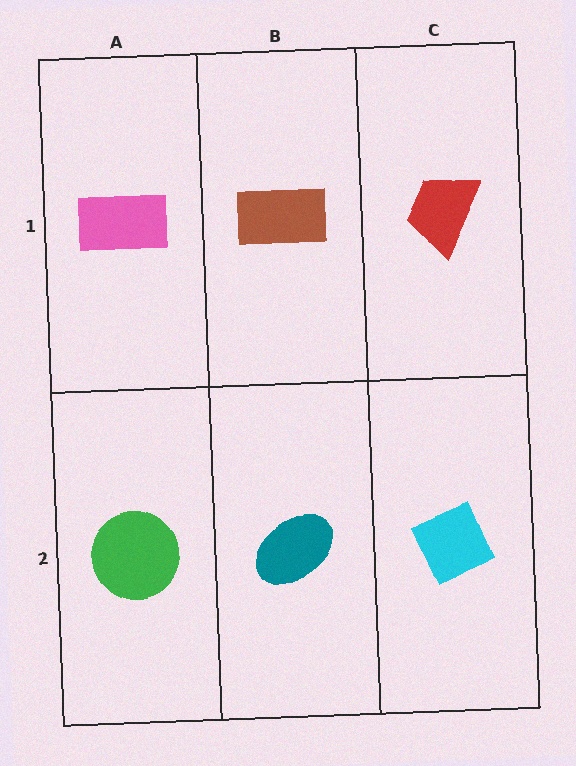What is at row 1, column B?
A brown rectangle.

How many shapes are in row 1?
3 shapes.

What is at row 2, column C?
A cyan diamond.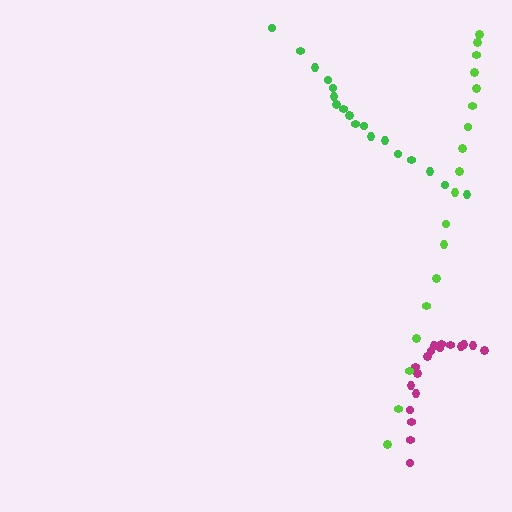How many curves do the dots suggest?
There are 3 distinct paths.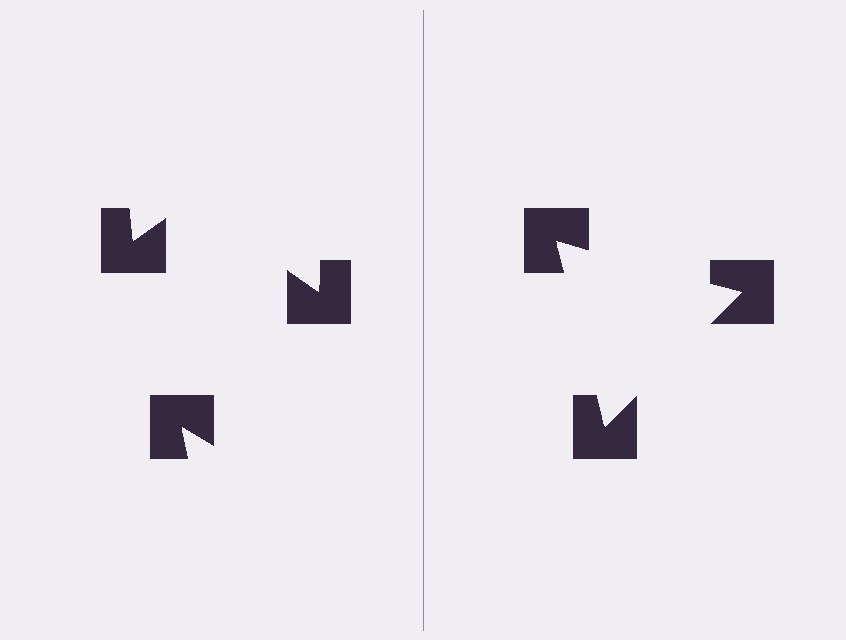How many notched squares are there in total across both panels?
6 — 3 on each side.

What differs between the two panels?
The notched squares are positioned identically on both sides; only the wedge orientations differ. On the right they align to a triangle; on the left they are misaligned.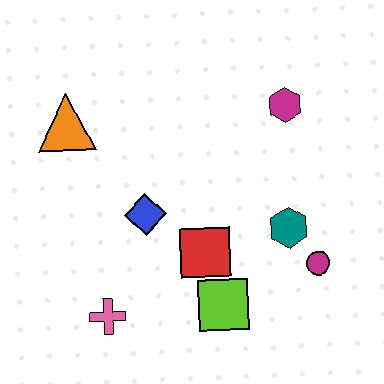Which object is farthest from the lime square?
The orange triangle is farthest from the lime square.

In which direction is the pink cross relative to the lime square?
The pink cross is to the left of the lime square.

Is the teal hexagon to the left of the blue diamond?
No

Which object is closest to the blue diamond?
The red square is closest to the blue diamond.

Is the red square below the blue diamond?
Yes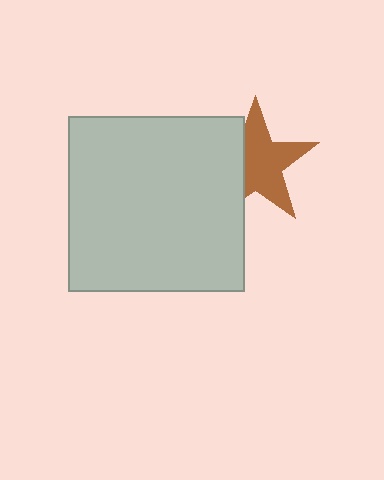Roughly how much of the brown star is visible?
Most of it is visible (roughly 65%).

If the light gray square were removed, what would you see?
You would see the complete brown star.